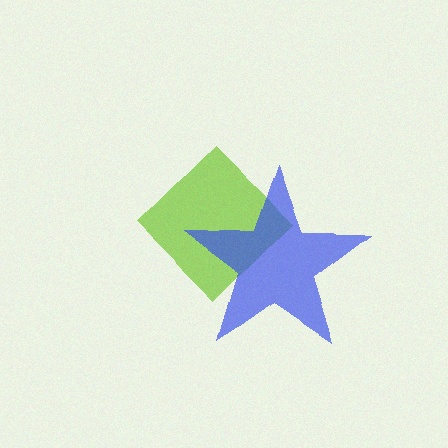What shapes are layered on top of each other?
The layered shapes are: a lime diamond, a blue star.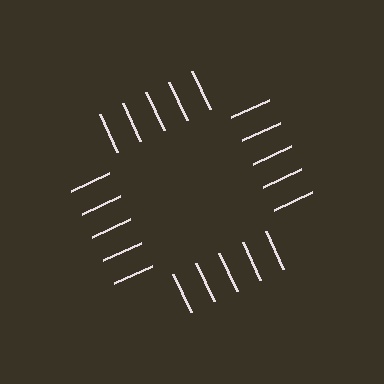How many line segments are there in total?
20 — 5 along each of the 4 edges.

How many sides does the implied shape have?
4 sides — the line-ends trace a square.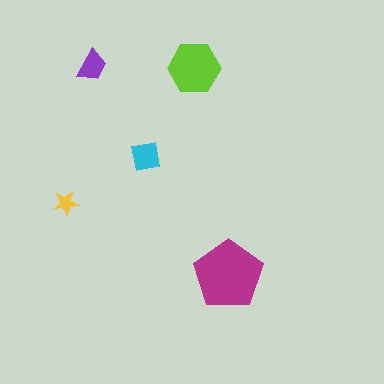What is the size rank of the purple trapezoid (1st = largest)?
4th.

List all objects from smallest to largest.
The yellow star, the purple trapezoid, the cyan square, the lime hexagon, the magenta pentagon.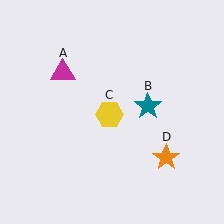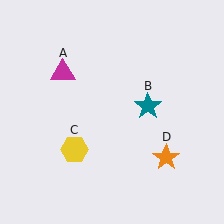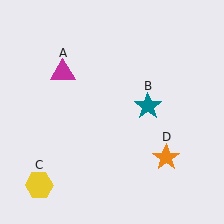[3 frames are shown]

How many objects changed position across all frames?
1 object changed position: yellow hexagon (object C).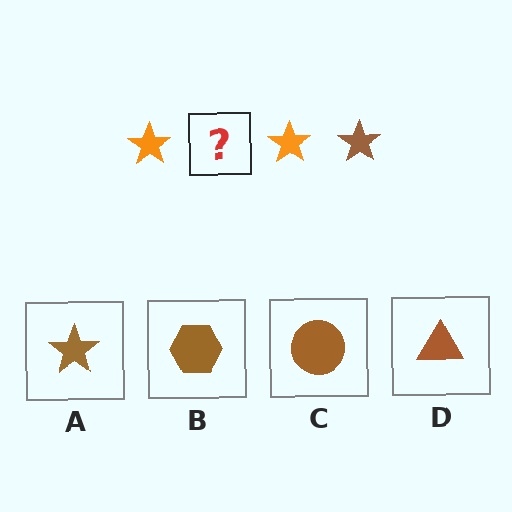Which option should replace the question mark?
Option A.